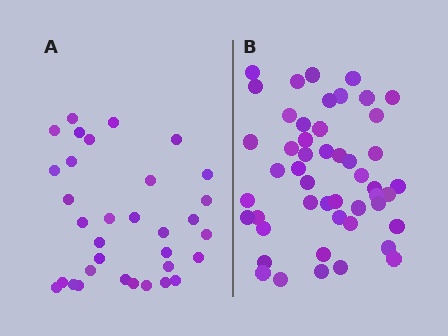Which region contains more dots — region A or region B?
Region B (the right region) has more dots.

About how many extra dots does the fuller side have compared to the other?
Region B has approximately 15 more dots than region A.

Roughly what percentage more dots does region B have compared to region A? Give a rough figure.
About 50% more.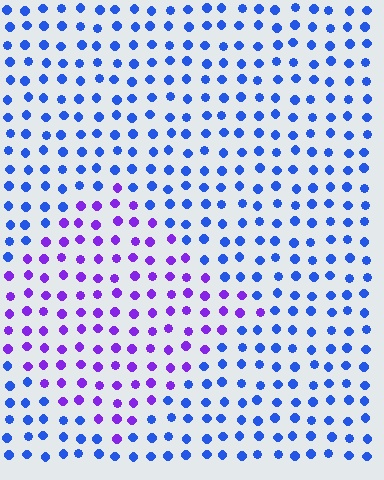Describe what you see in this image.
The image is filled with small blue elements in a uniform arrangement. A diamond-shaped region is visible where the elements are tinted to a slightly different hue, forming a subtle color boundary.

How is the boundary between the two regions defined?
The boundary is defined purely by a slight shift in hue (about 47 degrees). Spacing, size, and orientation are identical on both sides.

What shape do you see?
I see a diamond.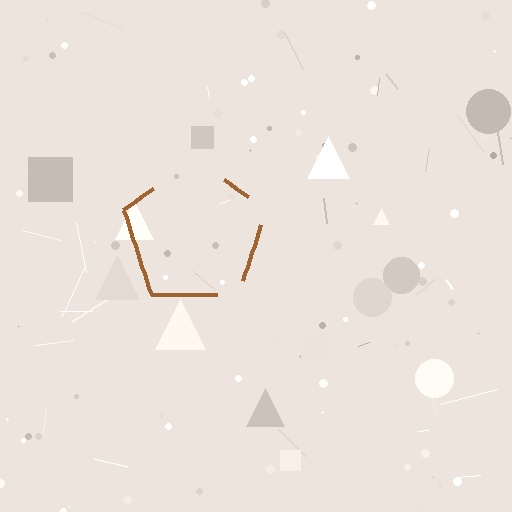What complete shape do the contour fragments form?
The contour fragments form a pentagon.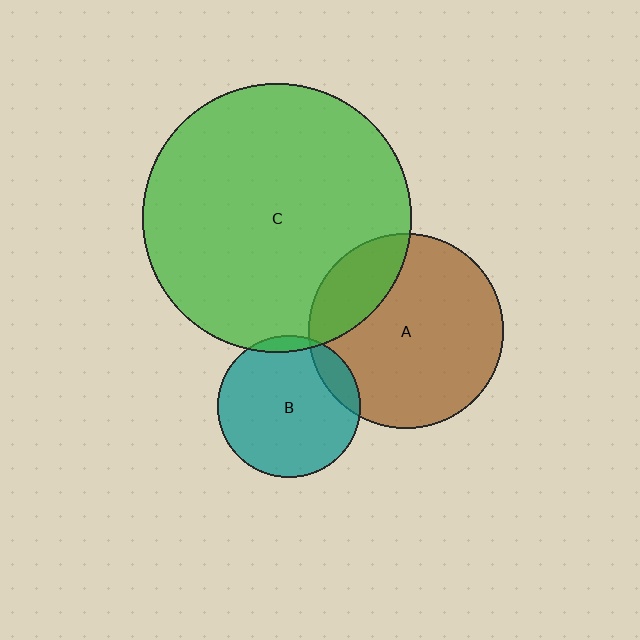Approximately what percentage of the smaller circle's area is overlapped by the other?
Approximately 10%.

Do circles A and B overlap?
Yes.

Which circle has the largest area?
Circle C (green).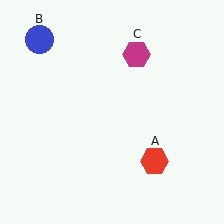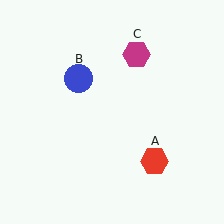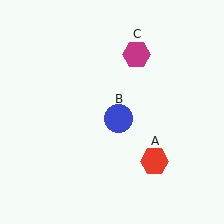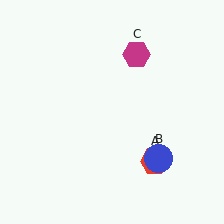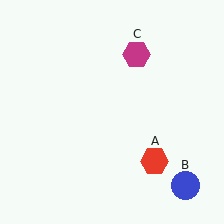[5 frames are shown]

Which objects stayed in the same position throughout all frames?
Red hexagon (object A) and magenta hexagon (object C) remained stationary.